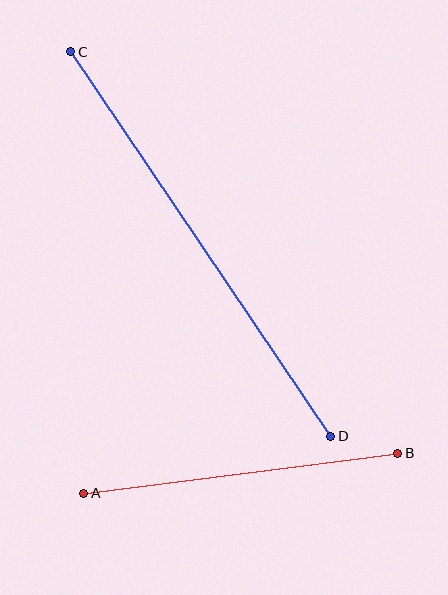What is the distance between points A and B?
The distance is approximately 316 pixels.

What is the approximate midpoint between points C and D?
The midpoint is at approximately (201, 244) pixels.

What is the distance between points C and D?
The distance is approximately 464 pixels.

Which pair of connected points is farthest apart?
Points C and D are farthest apart.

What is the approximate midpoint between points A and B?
The midpoint is at approximately (241, 473) pixels.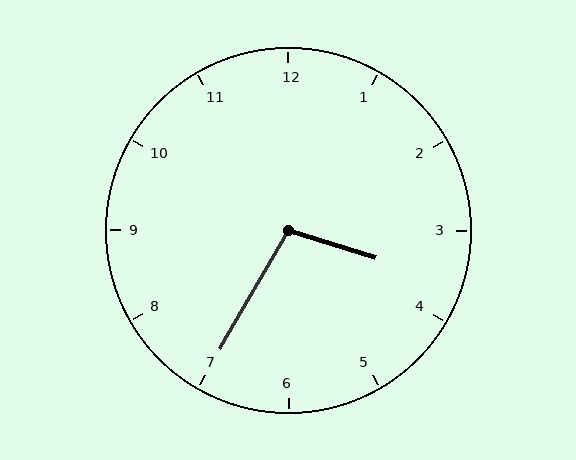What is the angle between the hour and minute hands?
Approximately 102 degrees.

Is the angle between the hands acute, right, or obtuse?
It is obtuse.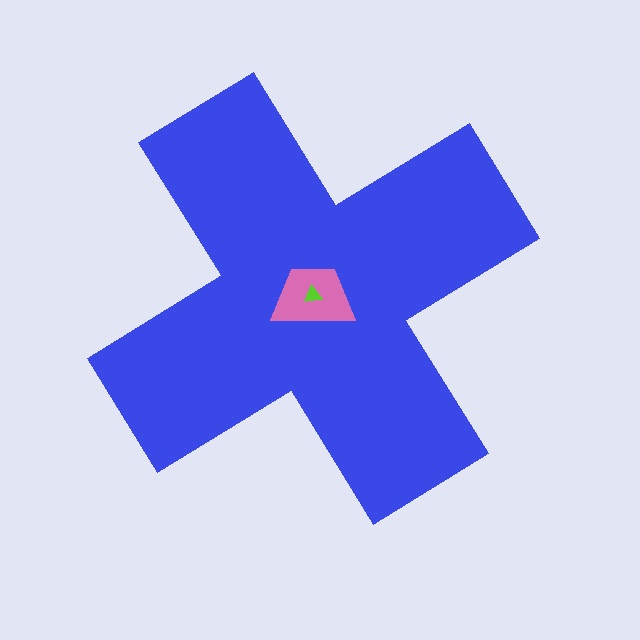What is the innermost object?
The lime triangle.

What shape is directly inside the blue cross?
The pink trapezoid.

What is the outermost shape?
The blue cross.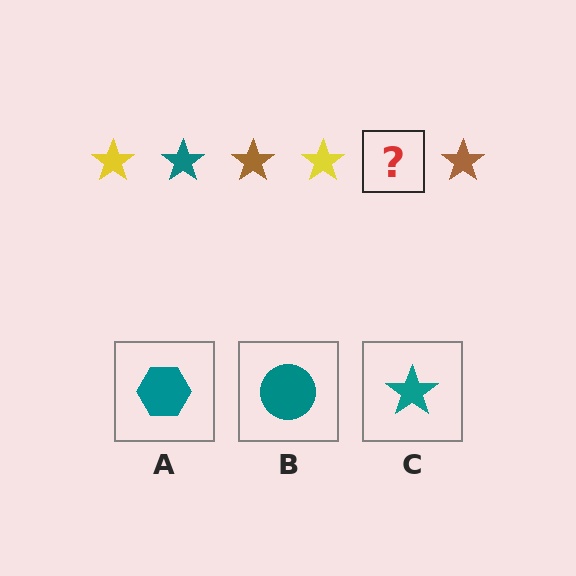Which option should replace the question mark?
Option C.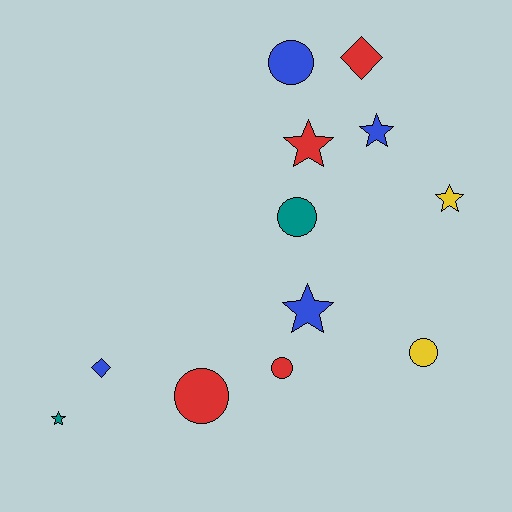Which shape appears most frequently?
Circle, with 5 objects.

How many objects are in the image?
There are 12 objects.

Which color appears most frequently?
Red, with 4 objects.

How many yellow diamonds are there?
There are no yellow diamonds.